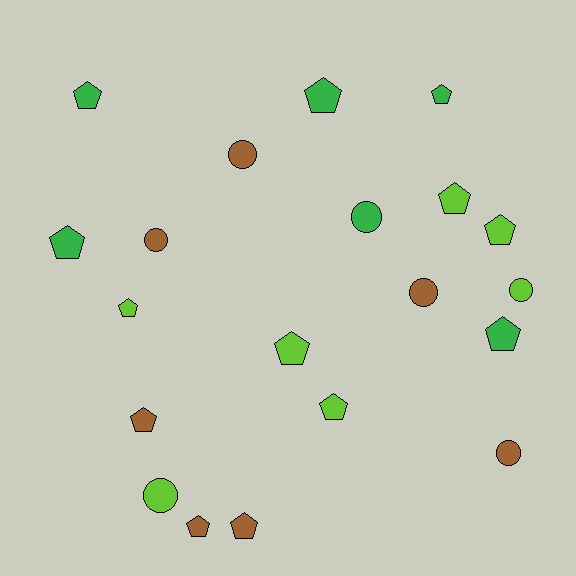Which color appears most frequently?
Lime, with 7 objects.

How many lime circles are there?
There are 2 lime circles.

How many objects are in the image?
There are 20 objects.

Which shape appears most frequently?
Pentagon, with 13 objects.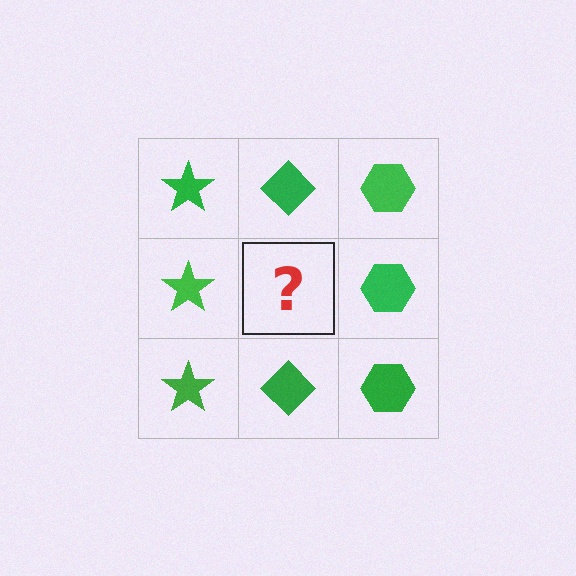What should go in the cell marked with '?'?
The missing cell should contain a green diamond.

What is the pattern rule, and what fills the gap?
The rule is that each column has a consistent shape. The gap should be filled with a green diamond.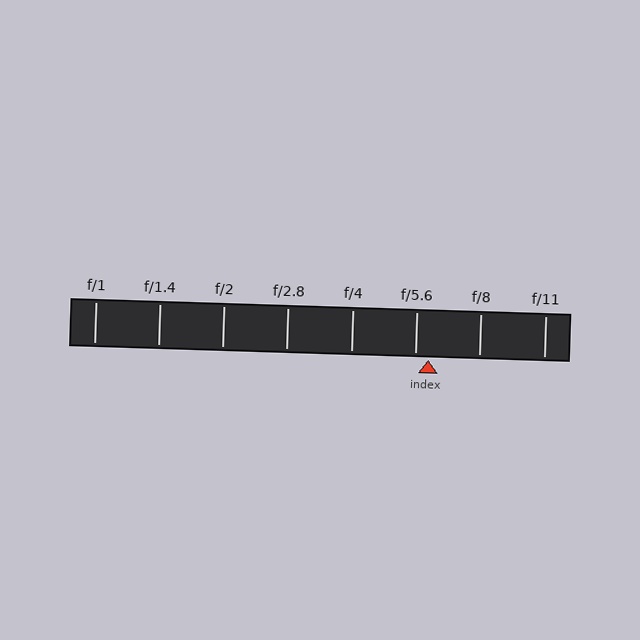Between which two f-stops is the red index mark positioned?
The index mark is between f/5.6 and f/8.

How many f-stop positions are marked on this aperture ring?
There are 8 f-stop positions marked.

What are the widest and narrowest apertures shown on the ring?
The widest aperture shown is f/1 and the narrowest is f/11.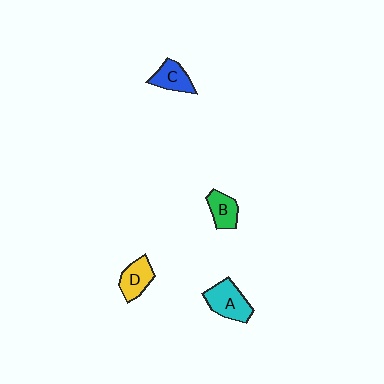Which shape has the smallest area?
Shape B (green).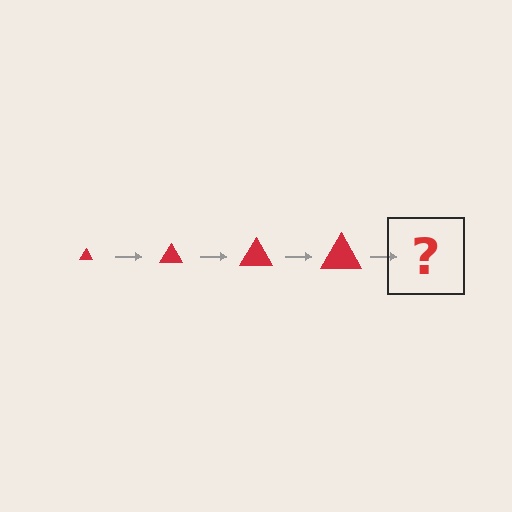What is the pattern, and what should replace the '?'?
The pattern is that the triangle gets progressively larger each step. The '?' should be a red triangle, larger than the previous one.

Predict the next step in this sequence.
The next step is a red triangle, larger than the previous one.